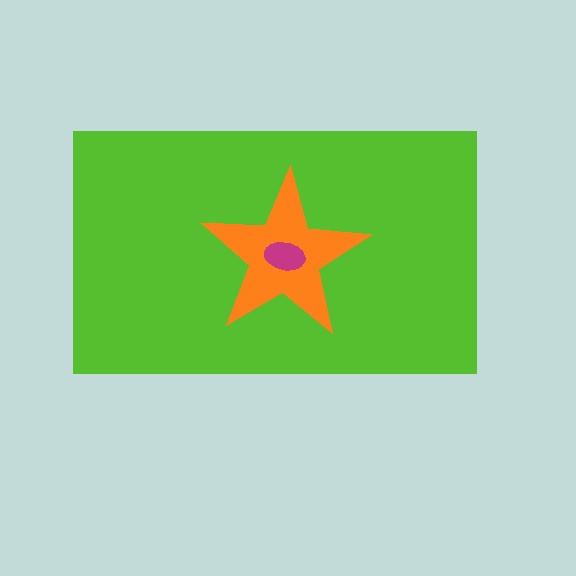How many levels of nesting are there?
3.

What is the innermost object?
The magenta ellipse.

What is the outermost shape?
The lime rectangle.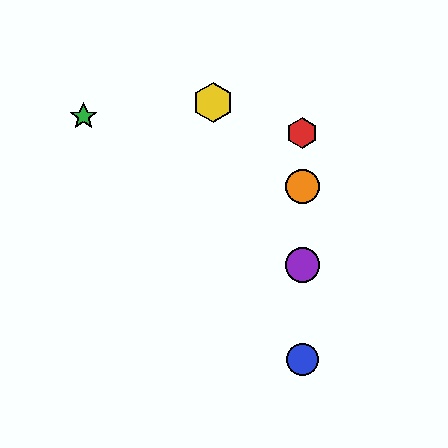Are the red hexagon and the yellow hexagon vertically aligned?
No, the red hexagon is at x≈302 and the yellow hexagon is at x≈213.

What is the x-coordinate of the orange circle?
The orange circle is at x≈302.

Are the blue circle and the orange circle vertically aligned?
Yes, both are at x≈302.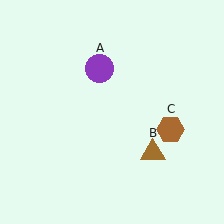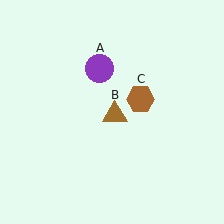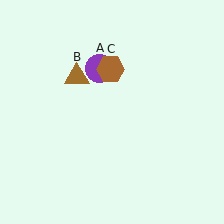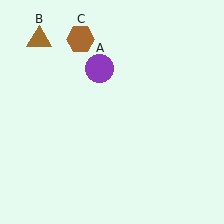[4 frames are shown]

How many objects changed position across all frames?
2 objects changed position: brown triangle (object B), brown hexagon (object C).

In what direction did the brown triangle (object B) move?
The brown triangle (object B) moved up and to the left.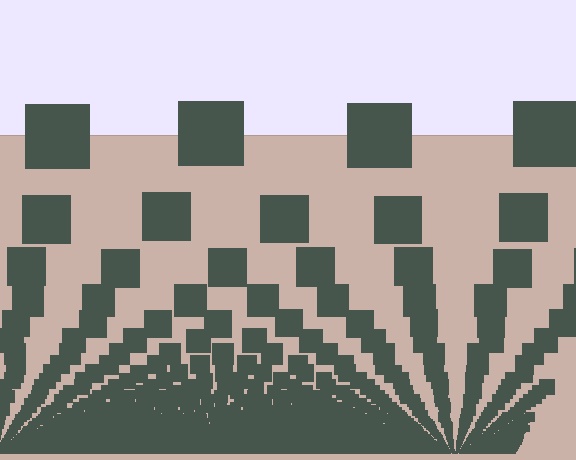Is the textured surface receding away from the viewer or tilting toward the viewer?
The surface appears to tilt toward the viewer. Texture elements get larger and sparser toward the top.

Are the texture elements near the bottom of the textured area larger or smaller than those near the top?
Smaller. The gradient is inverted — elements near the bottom are smaller and denser.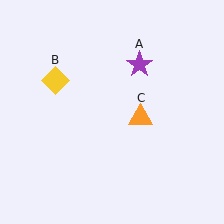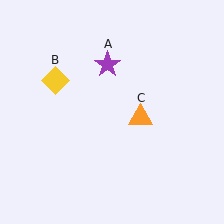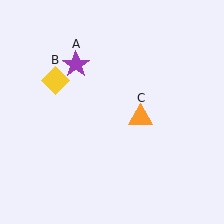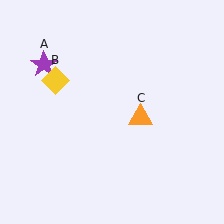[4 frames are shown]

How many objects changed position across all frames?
1 object changed position: purple star (object A).